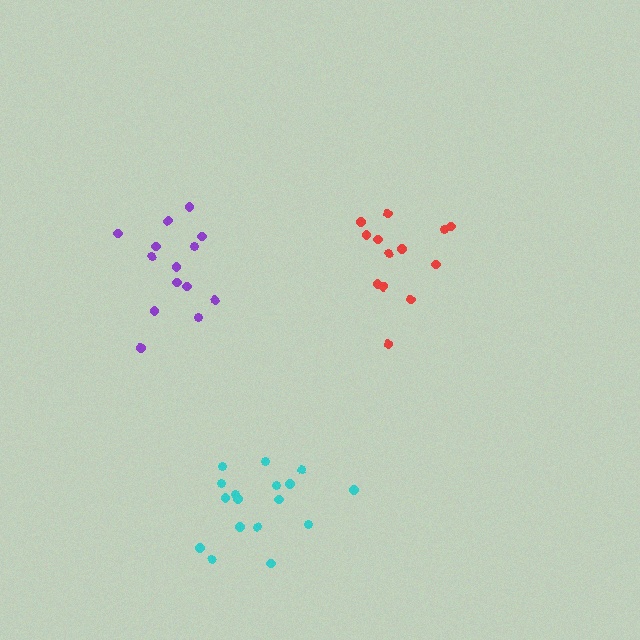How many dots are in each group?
Group 1: 14 dots, Group 2: 13 dots, Group 3: 17 dots (44 total).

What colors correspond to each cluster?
The clusters are colored: purple, red, cyan.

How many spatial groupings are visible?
There are 3 spatial groupings.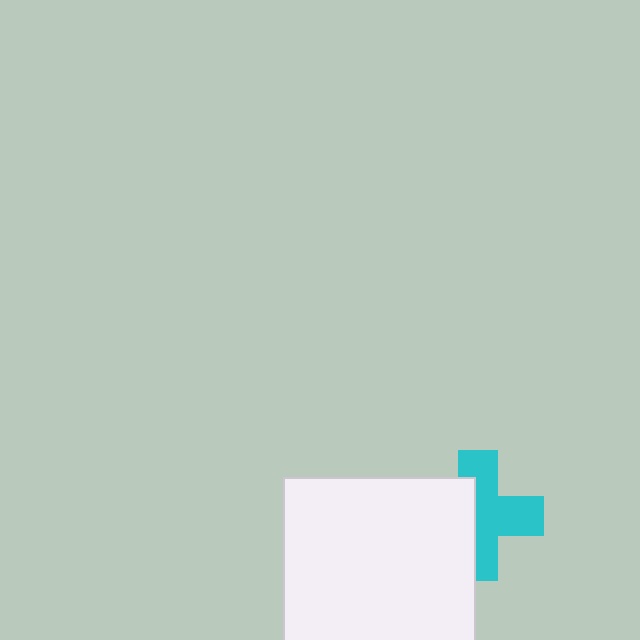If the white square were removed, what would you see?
You would see the complete cyan cross.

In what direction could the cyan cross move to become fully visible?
The cyan cross could move right. That would shift it out from behind the white square entirely.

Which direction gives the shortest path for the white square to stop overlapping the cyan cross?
Moving left gives the shortest separation.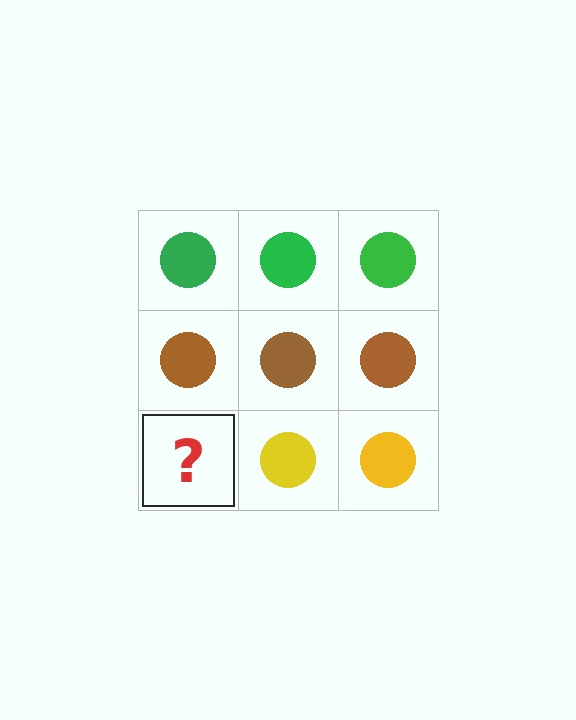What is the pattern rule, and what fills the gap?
The rule is that each row has a consistent color. The gap should be filled with a yellow circle.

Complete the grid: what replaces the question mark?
The question mark should be replaced with a yellow circle.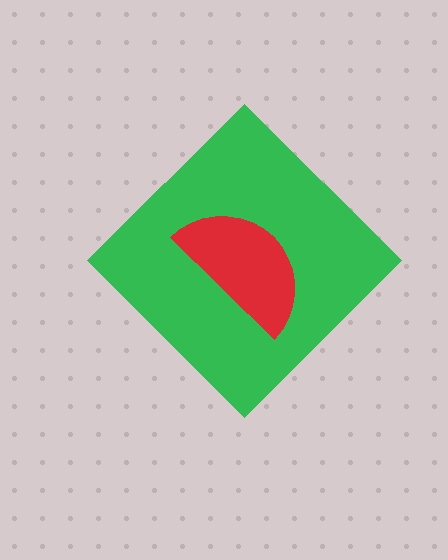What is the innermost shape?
The red semicircle.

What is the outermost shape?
The green diamond.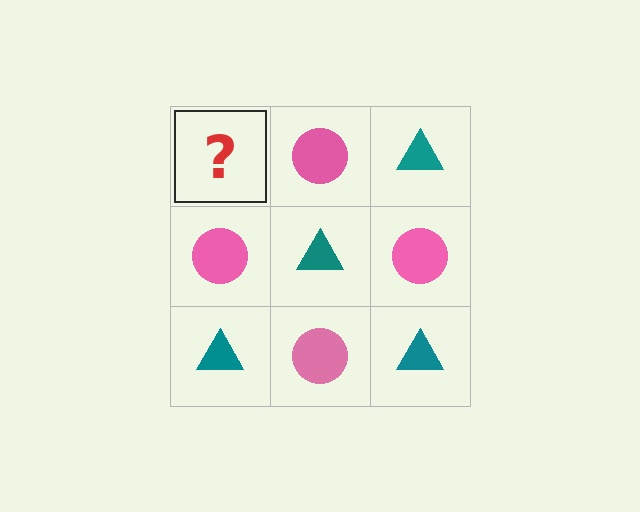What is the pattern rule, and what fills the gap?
The rule is that it alternates teal triangle and pink circle in a checkerboard pattern. The gap should be filled with a teal triangle.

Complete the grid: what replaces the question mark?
The question mark should be replaced with a teal triangle.